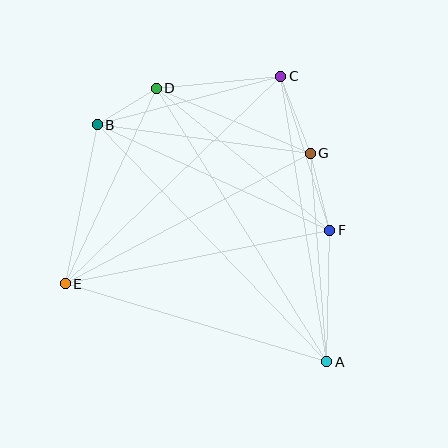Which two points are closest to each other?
Points B and D are closest to each other.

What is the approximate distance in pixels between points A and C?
The distance between A and C is approximately 289 pixels.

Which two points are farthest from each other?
Points A and B are farthest from each other.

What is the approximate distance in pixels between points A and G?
The distance between A and G is approximately 209 pixels.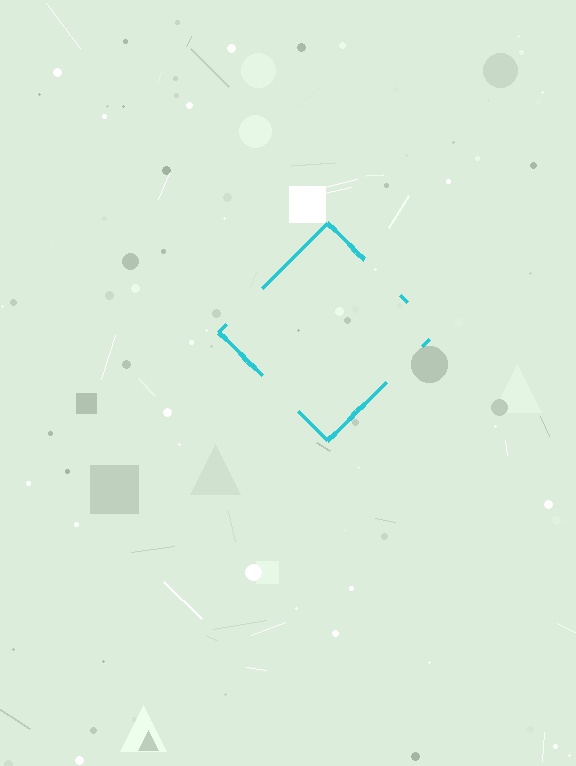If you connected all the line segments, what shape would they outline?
They would outline a diamond.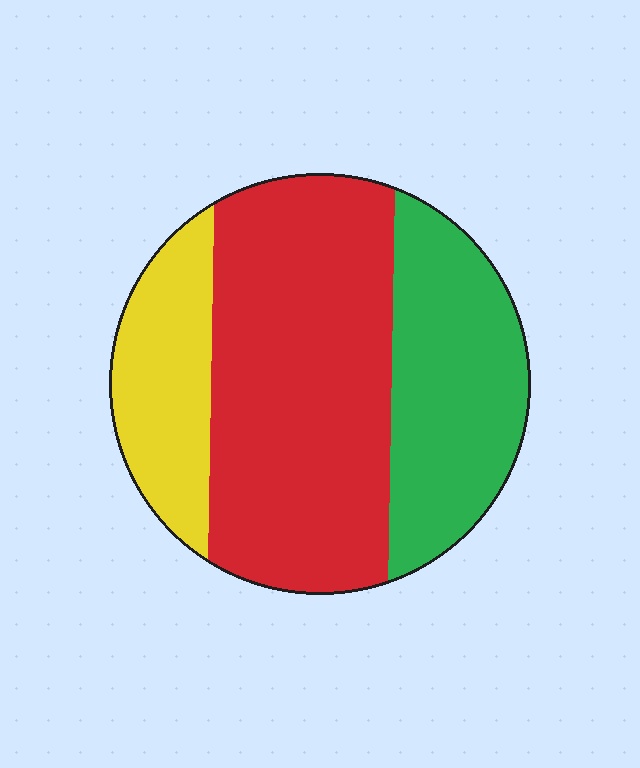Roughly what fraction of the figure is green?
Green covers around 30% of the figure.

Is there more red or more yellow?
Red.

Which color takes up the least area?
Yellow, at roughly 20%.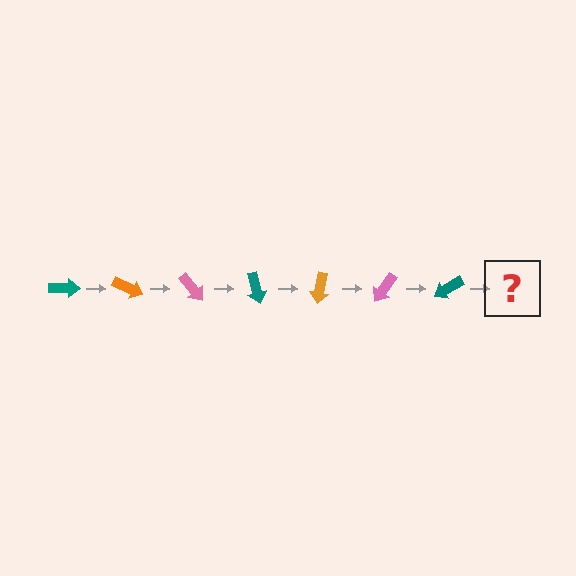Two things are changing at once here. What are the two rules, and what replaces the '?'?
The two rules are that it rotates 25 degrees each step and the color cycles through teal, orange, and pink. The '?' should be an orange arrow, rotated 175 degrees from the start.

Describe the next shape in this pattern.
It should be an orange arrow, rotated 175 degrees from the start.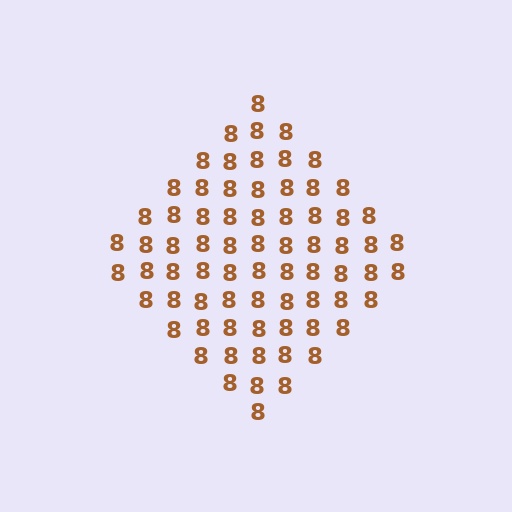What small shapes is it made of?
It is made of small digit 8's.